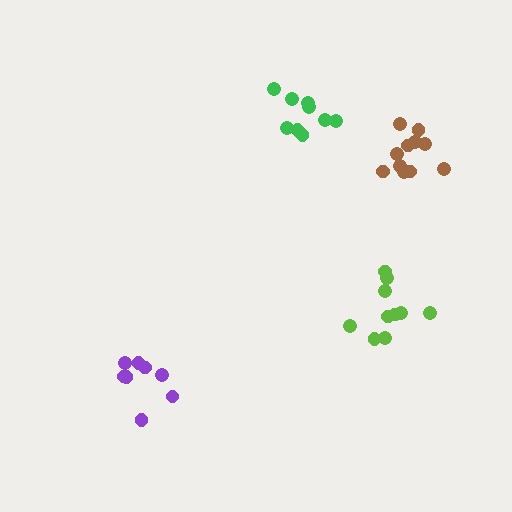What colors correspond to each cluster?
The clusters are colored: lime, green, brown, purple.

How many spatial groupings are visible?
There are 4 spatial groupings.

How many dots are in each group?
Group 1: 10 dots, Group 2: 9 dots, Group 3: 11 dots, Group 4: 8 dots (38 total).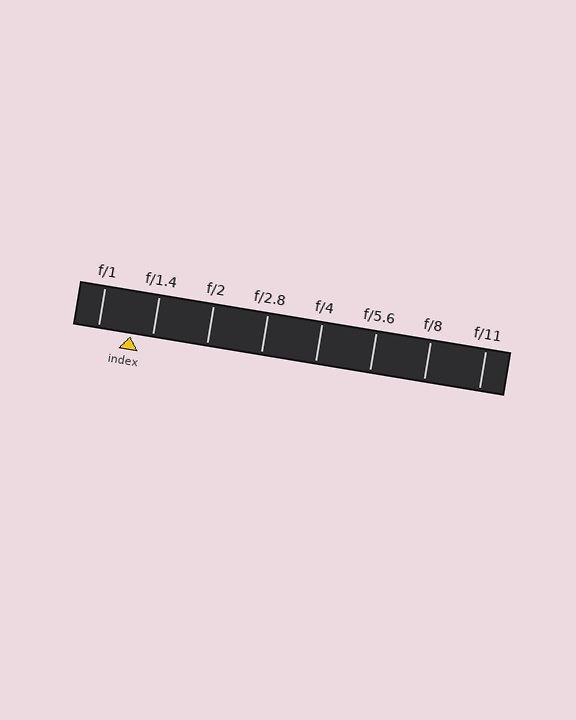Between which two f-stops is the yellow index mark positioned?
The index mark is between f/1 and f/1.4.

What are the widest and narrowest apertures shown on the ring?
The widest aperture shown is f/1 and the narrowest is f/11.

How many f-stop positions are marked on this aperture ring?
There are 8 f-stop positions marked.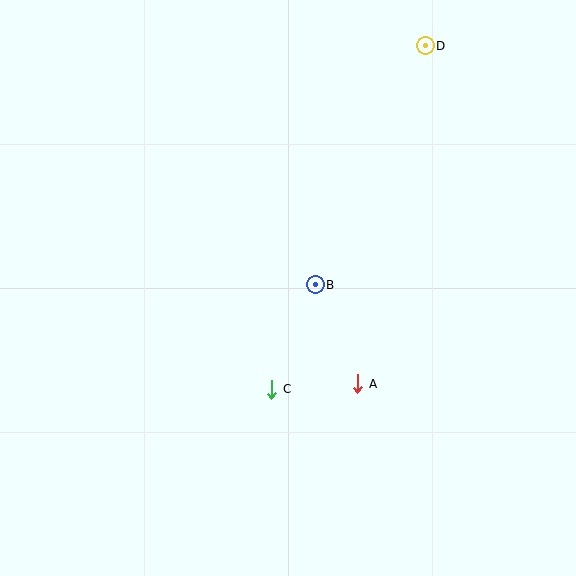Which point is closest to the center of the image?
Point B at (315, 285) is closest to the center.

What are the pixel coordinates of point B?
Point B is at (315, 285).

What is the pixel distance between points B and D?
The distance between B and D is 263 pixels.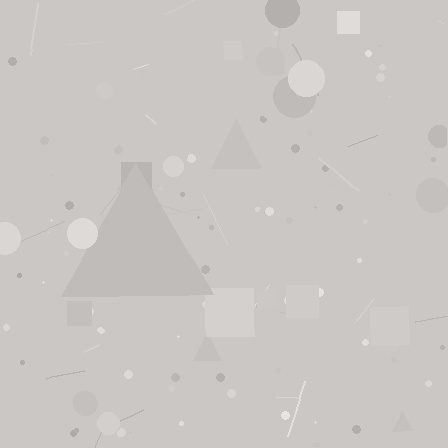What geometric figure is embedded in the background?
A triangle is embedded in the background.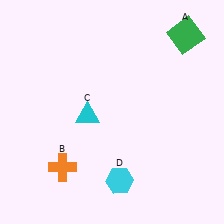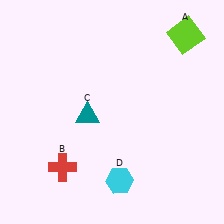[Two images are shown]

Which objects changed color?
A changed from green to lime. B changed from orange to red. C changed from cyan to teal.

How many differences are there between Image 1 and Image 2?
There are 3 differences between the two images.